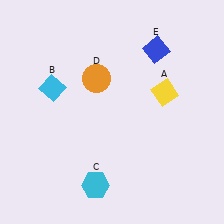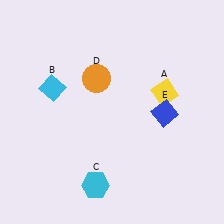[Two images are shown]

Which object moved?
The blue diamond (E) moved down.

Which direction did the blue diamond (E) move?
The blue diamond (E) moved down.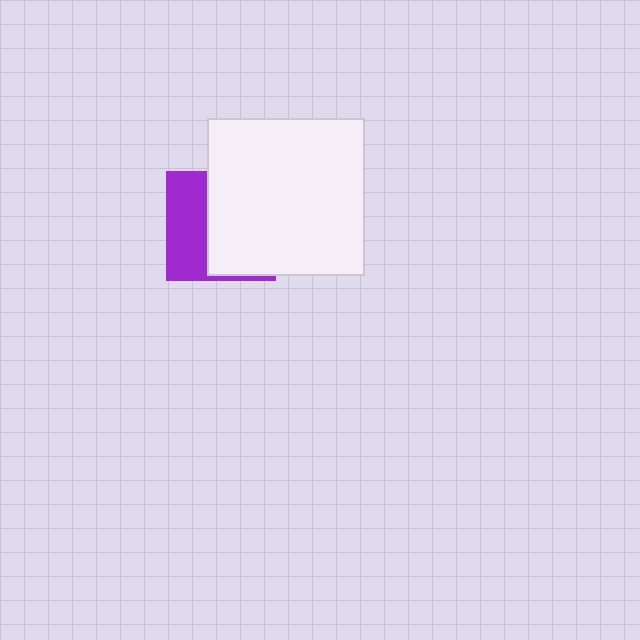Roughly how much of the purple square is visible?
A small part of it is visible (roughly 42%).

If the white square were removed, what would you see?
You would see the complete purple square.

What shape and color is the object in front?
The object in front is a white square.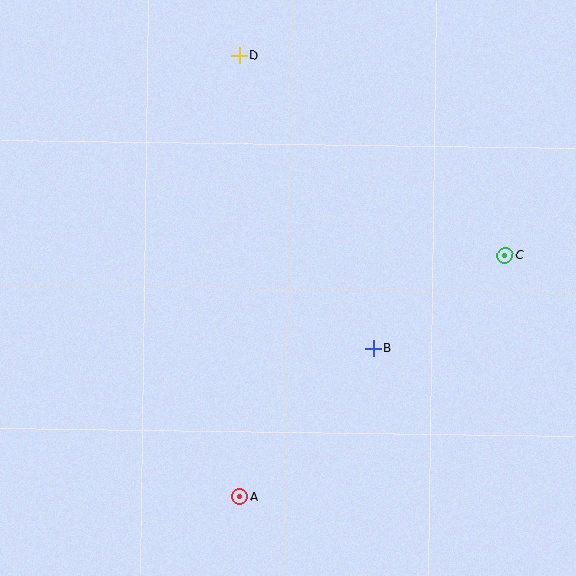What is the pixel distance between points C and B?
The distance between C and B is 162 pixels.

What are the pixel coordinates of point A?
Point A is at (240, 497).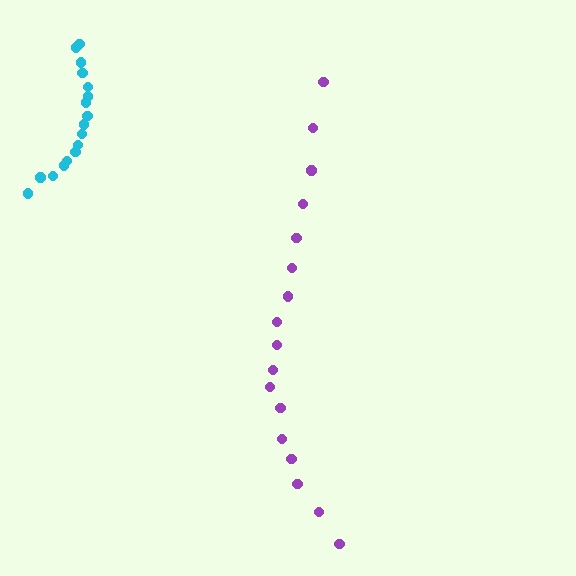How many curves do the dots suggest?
There are 2 distinct paths.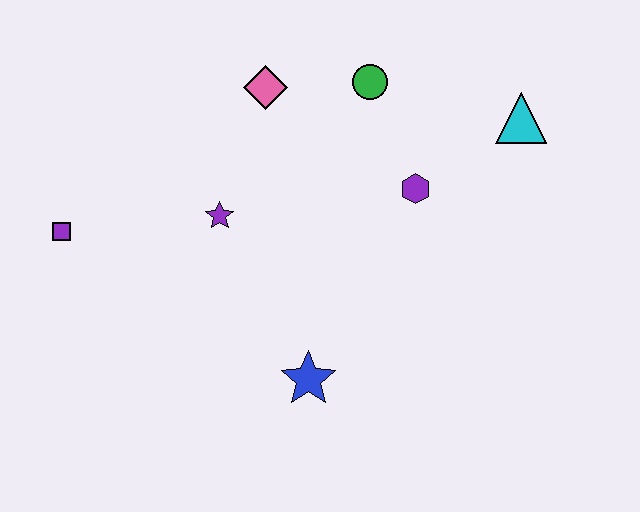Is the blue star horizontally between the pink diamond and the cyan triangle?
Yes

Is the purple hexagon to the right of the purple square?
Yes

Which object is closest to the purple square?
The purple star is closest to the purple square.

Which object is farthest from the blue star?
The cyan triangle is farthest from the blue star.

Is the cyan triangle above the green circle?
No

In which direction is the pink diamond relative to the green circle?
The pink diamond is to the left of the green circle.